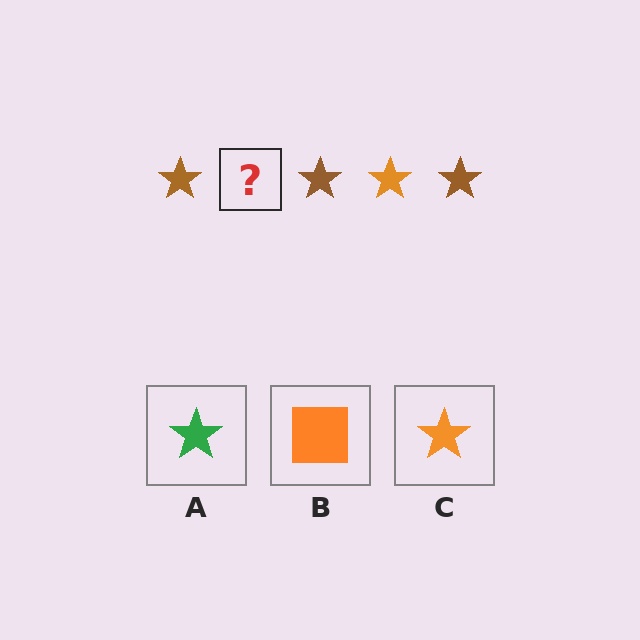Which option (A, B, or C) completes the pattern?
C.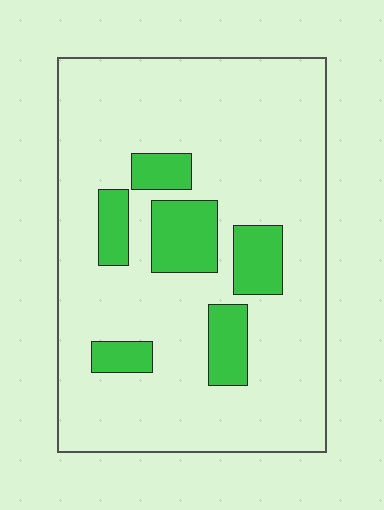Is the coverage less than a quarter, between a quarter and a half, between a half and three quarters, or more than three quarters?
Less than a quarter.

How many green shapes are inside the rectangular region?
6.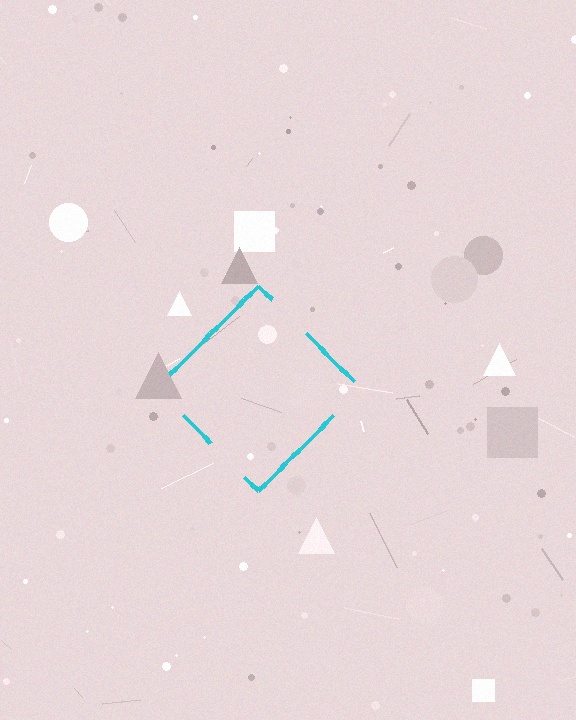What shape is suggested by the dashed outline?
The dashed outline suggests a diamond.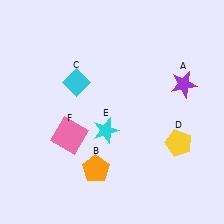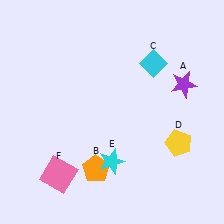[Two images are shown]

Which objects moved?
The objects that moved are: the cyan diamond (C), the cyan star (E), the pink square (F).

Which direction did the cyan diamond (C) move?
The cyan diamond (C) moved right.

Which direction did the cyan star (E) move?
The cyan star (E) moved down.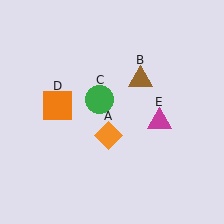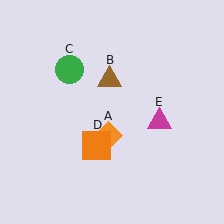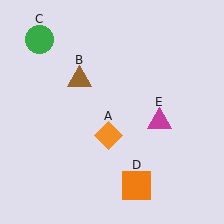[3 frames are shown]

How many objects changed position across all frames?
3 objects changed position: brown triangle (object B), green circle (object C), orange square (object D).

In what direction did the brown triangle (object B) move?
The brown triangle (object B) moved left.